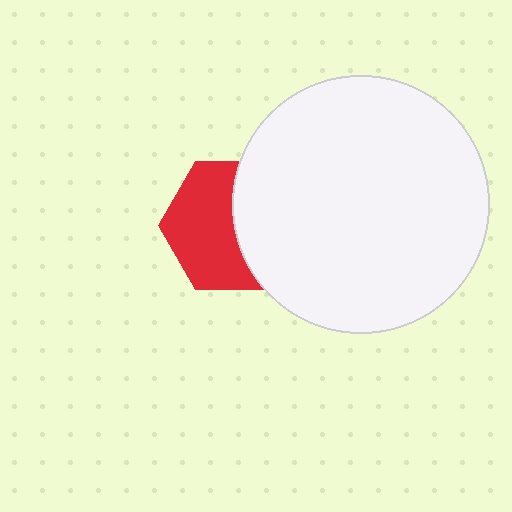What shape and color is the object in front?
The object in front is a white circle.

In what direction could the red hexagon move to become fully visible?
The red hexagon could move left. That would shift it out from behind the white circle entirely.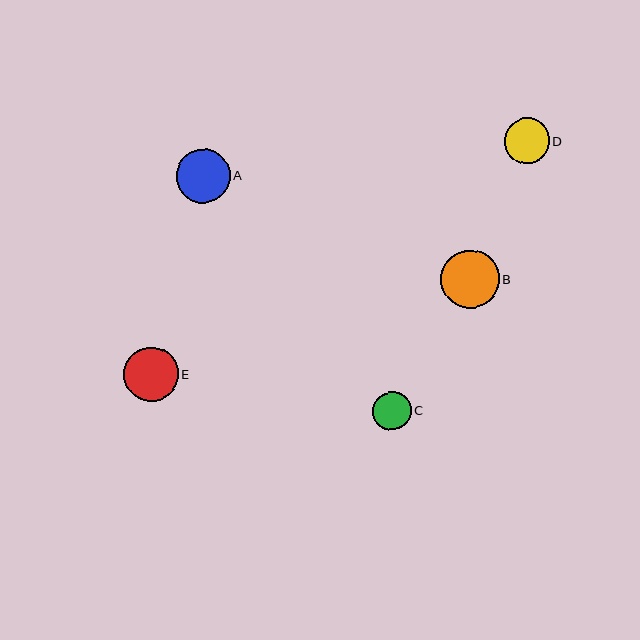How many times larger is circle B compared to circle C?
Circle B is approximately 1.5 times the size of circle C.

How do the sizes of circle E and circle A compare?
Circle E and circle A are approximately the same size.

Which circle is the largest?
Circle B is the largest with a size of approximately 59 pixels.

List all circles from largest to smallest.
From largest to smallest: B, E, A, D, C.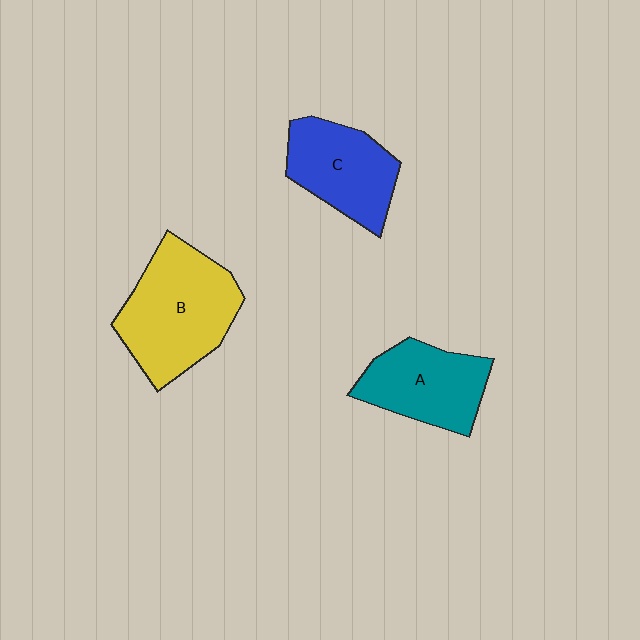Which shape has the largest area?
Shape B (yellow).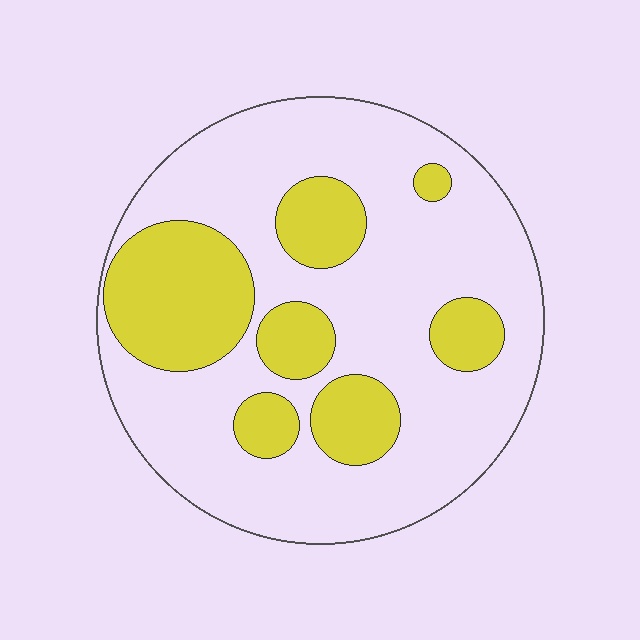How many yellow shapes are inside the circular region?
7.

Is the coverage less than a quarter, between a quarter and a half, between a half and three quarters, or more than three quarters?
Between a quarter and a half.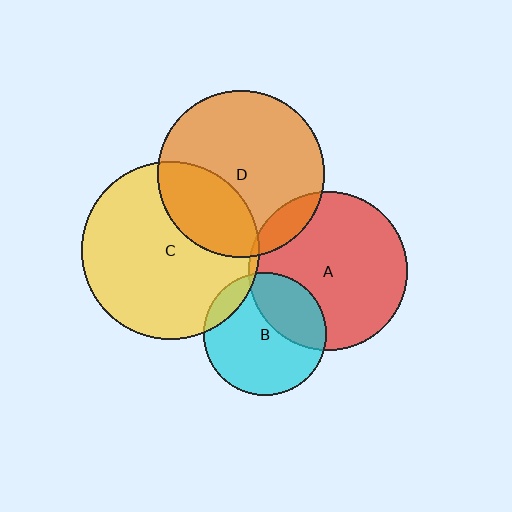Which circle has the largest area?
Circle C (yellow).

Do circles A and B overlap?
Yes.